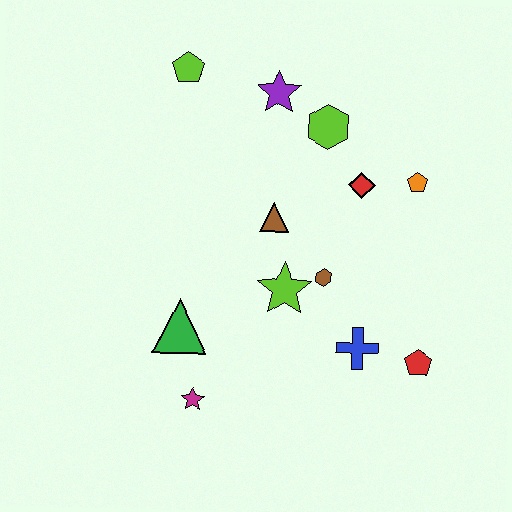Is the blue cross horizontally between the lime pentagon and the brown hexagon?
No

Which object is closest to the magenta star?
The green triangle is closest to the magenta star.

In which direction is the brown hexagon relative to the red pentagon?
The brown hexagon is to the left of the red pentagon.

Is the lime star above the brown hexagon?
No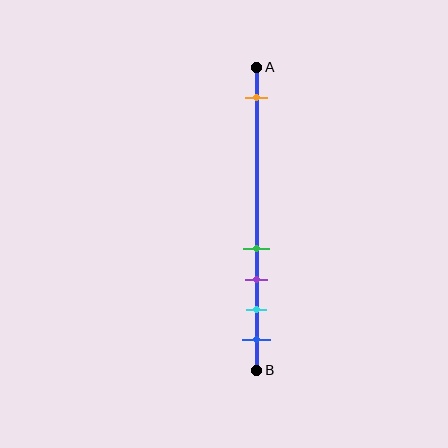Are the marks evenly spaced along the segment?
No, the marks are not evenly spaced.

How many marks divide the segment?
There are 5 marks dividing the segment.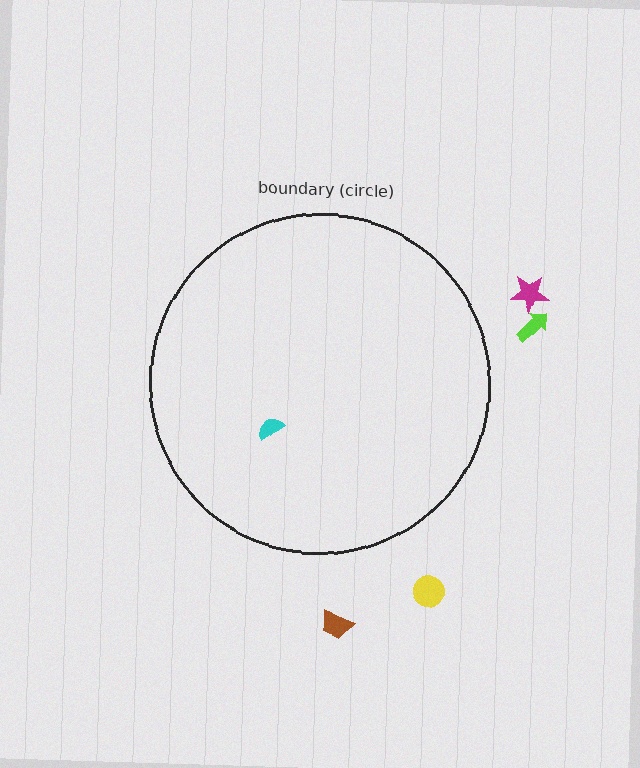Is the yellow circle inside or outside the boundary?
Outside.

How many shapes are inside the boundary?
1 inside, 4 outside.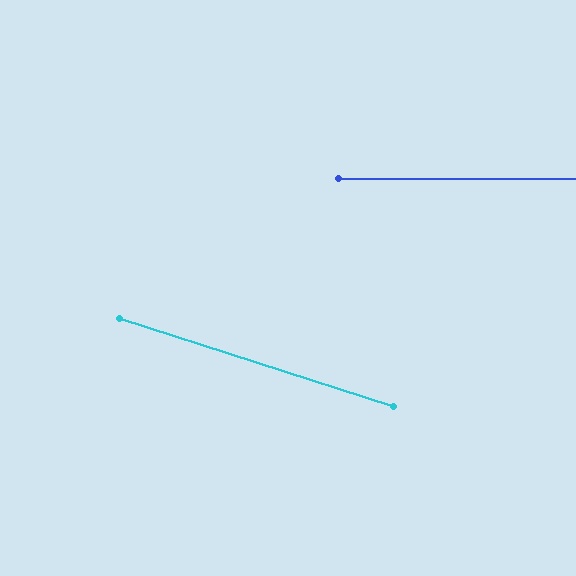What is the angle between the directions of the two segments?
Approximately 17 degrees.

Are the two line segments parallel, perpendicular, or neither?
Neither parallel nor perpendicular — they differ by about 17°.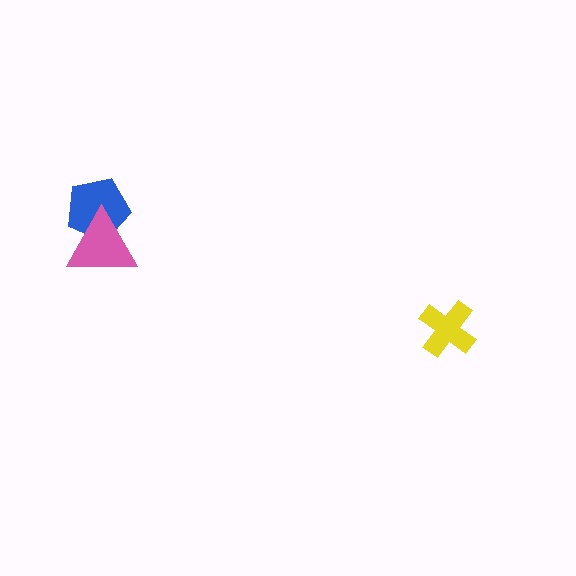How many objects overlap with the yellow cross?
0 objects overlap with the yellow cross.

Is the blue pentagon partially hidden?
Yes, it is partially covered by another shape.